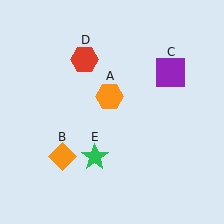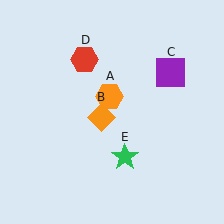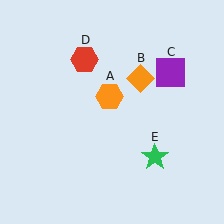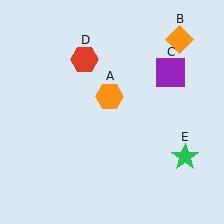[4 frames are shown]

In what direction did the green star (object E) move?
The green star (object E) moved right.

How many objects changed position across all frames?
2 objects changed position: orange diamond (object B), green star (object E).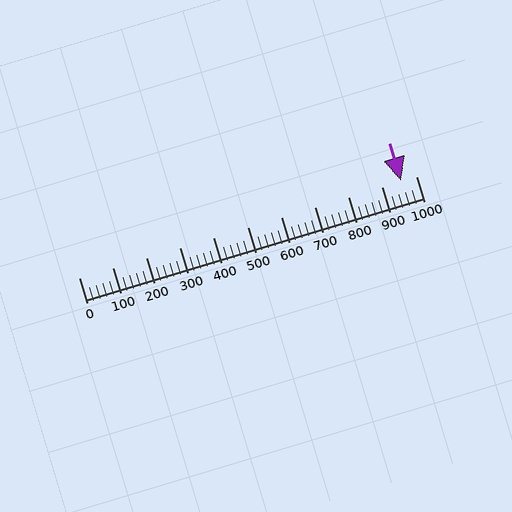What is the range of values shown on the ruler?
The ruler shows values from 0 to 1000.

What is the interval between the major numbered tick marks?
The major tick marks are spaced 100 units apart.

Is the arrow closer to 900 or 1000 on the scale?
The arrow is closer to 1000.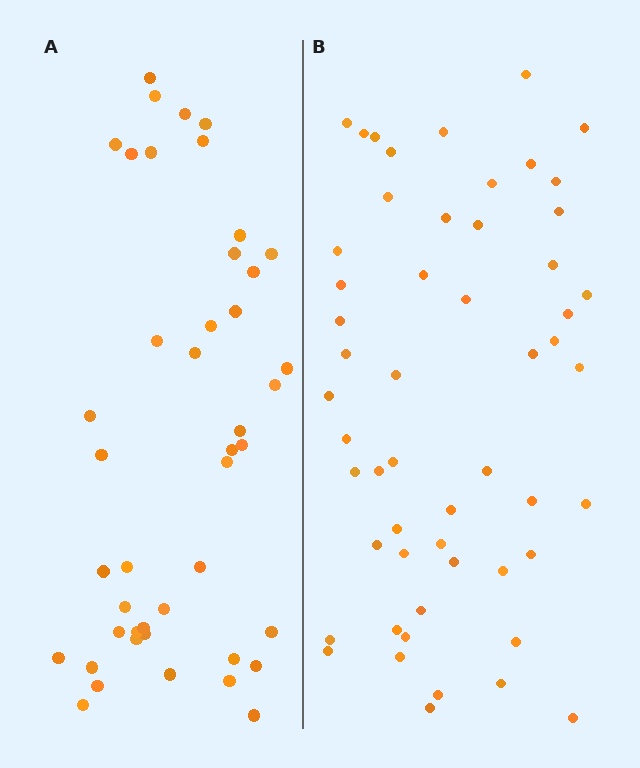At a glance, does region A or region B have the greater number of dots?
Region B (the right region) has more dots.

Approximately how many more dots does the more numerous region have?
Region B has roughly 10 or so more dots than region A.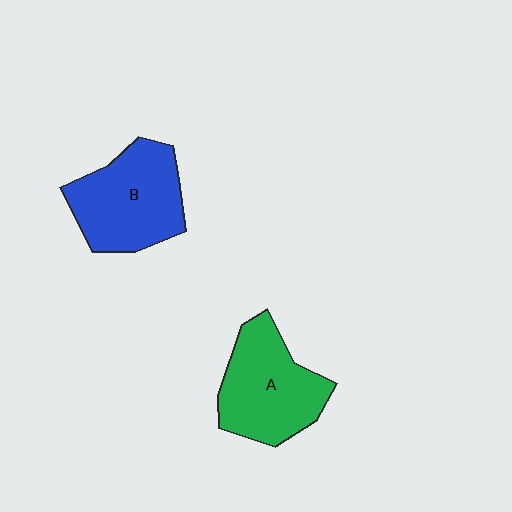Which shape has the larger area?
Shape B (blue).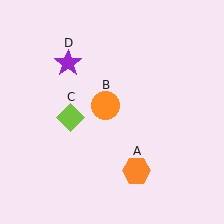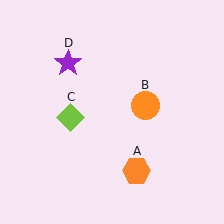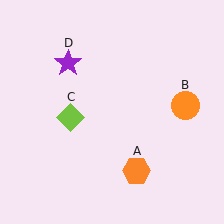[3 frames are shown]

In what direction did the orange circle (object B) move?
The orange circle (object B) moved right.